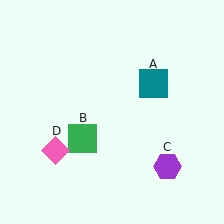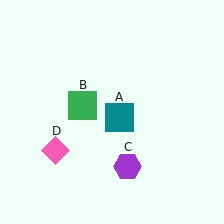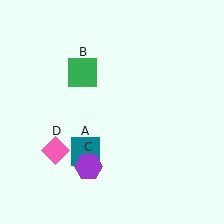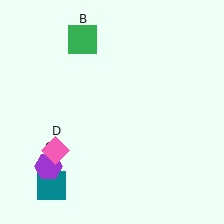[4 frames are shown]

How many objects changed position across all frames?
3 objects changed position: teal square (object A), green square (object B), purple hexagon (object C).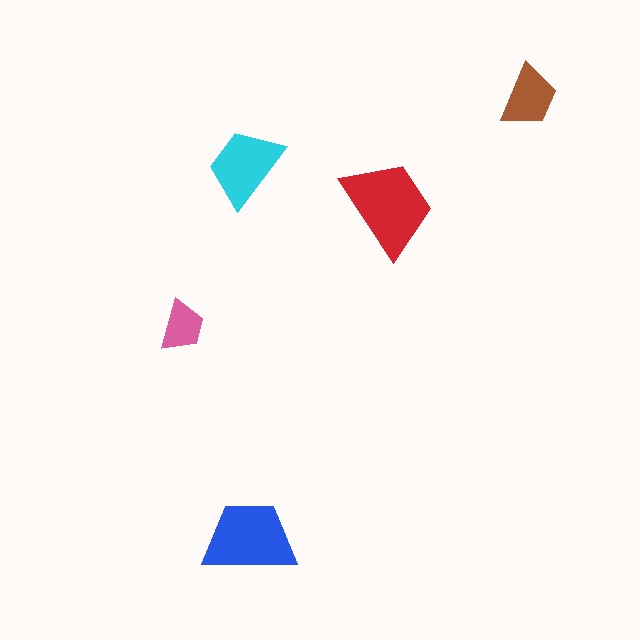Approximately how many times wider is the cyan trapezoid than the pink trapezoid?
About 1.5 times wider.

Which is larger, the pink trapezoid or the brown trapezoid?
The brown one.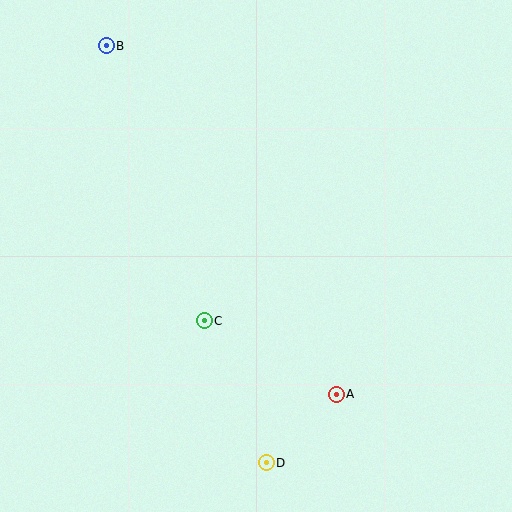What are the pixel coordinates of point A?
Point A is at (336, 394).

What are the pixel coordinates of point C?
Point C is at (204, 321).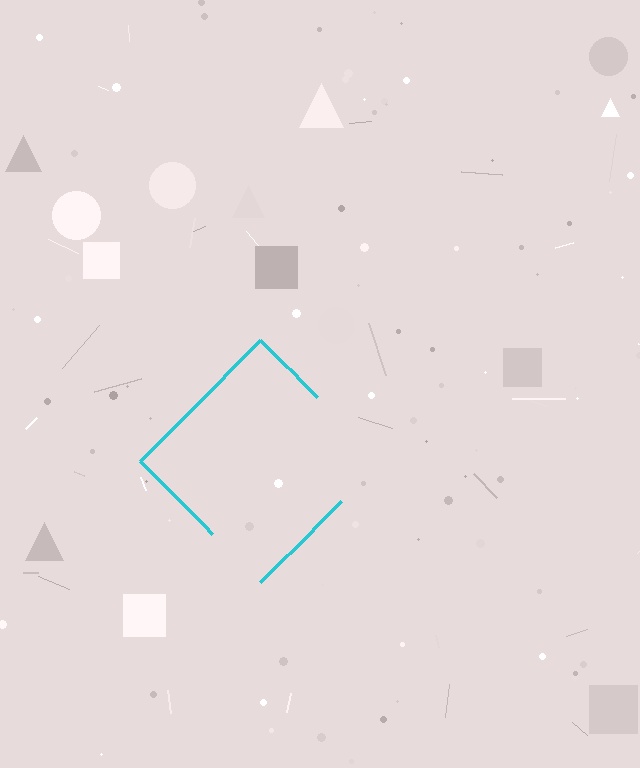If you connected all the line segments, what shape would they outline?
They would outline a diamond.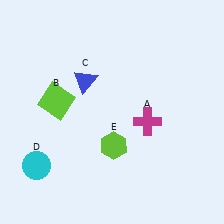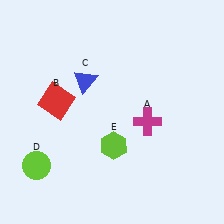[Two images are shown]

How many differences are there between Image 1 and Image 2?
There are 2 differences between the two images.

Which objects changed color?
B changed from lime to red. D changed from cyan to lime.